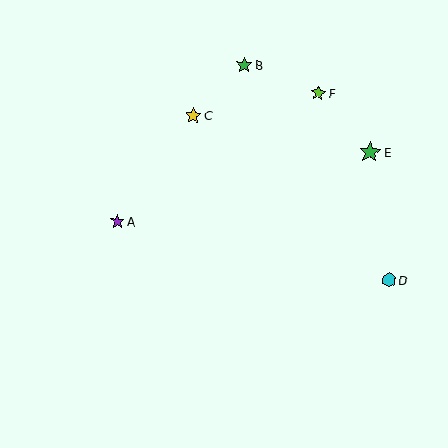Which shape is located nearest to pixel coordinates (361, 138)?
The green star (labeled E) at (370, 152) is nearest to that location.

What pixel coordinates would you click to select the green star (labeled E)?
Click at (370, 152) to select the green star E.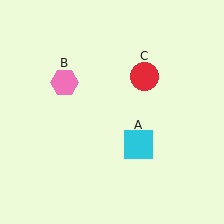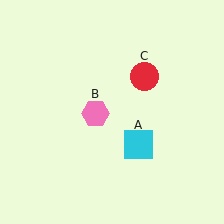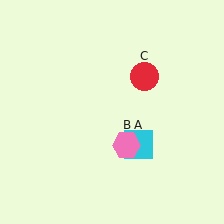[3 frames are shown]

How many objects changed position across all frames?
1 object changed position: pink hexagon (object B).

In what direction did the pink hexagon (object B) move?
The pink hexagon (object B) moved down and to the right.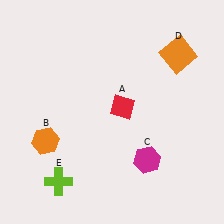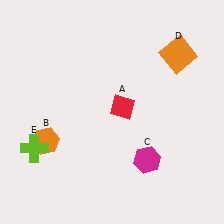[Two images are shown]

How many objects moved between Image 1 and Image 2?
1 object moved between the two images.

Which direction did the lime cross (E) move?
The lime cross (E) moved up.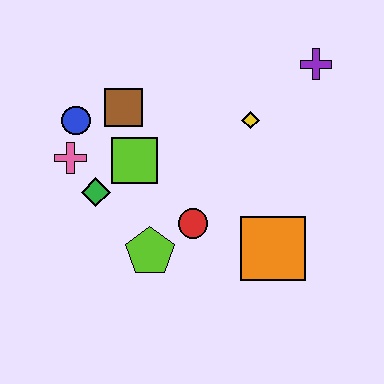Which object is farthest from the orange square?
The blue circle is farthest from the orange square.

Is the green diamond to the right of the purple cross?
No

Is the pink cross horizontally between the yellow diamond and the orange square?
No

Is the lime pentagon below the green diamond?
Yes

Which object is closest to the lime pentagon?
The red circle is closest to the lime pentagon.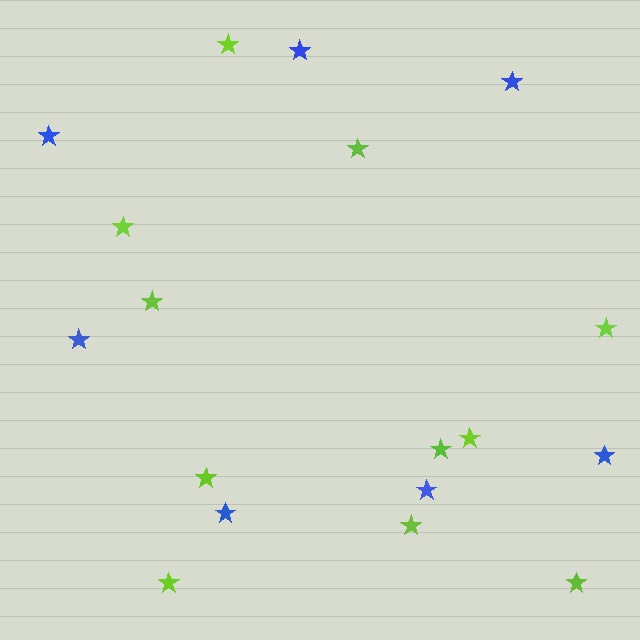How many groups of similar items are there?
There are 2 groups: one group of lime stars (11) and one group of blue stars (7).